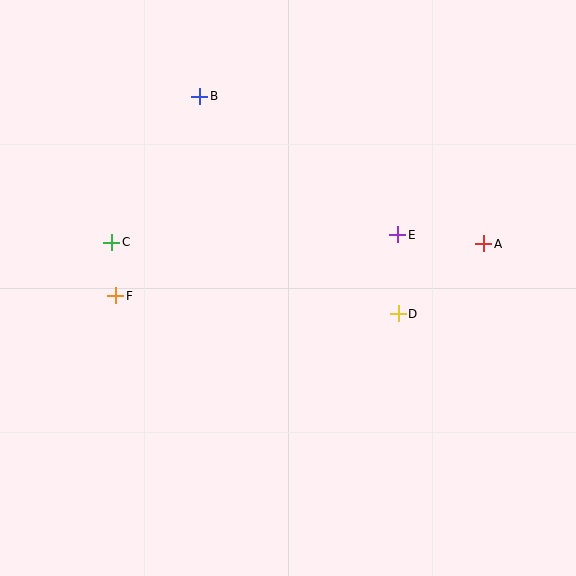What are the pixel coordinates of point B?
Point B is at (200, 96).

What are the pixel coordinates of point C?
Point C is at (112, 242).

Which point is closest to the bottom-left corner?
Point F is closest to the bottom-left corner.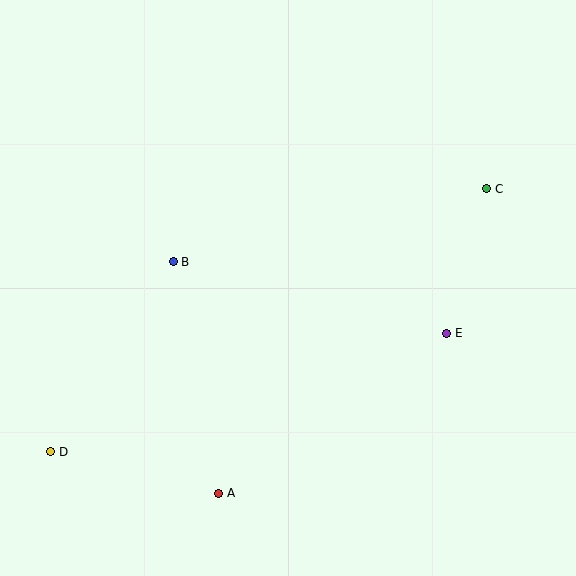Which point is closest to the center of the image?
Point B at (173, 262) is closest to the center.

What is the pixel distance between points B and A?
The distance between B and A is 236 pixels.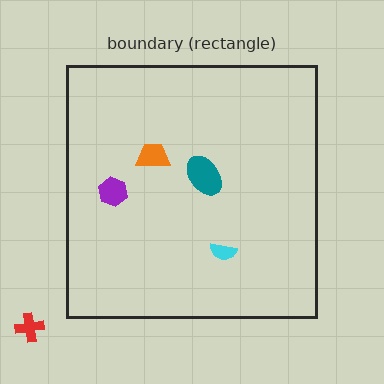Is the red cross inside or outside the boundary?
Outside.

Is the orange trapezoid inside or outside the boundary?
Inside.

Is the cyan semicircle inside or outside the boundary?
Inside.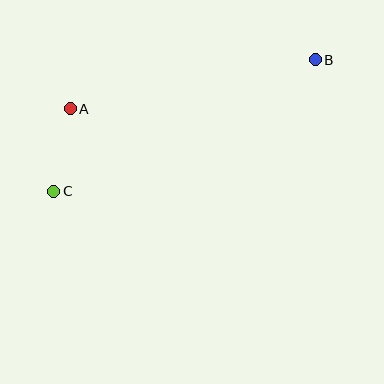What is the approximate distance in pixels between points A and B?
The distance between A and B is approximately 250 pixels.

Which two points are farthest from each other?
Points B and C are farthest from each other.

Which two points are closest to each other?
Points A and C are closest to each other.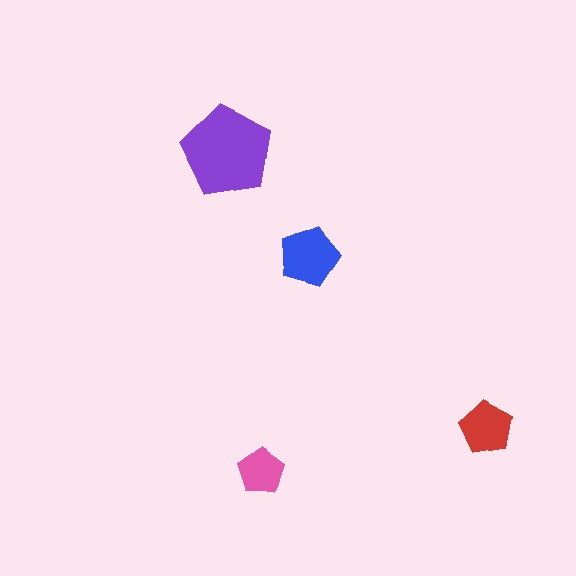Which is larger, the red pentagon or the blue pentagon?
The blue one.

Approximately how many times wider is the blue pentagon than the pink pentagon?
About 1.5 times wider.